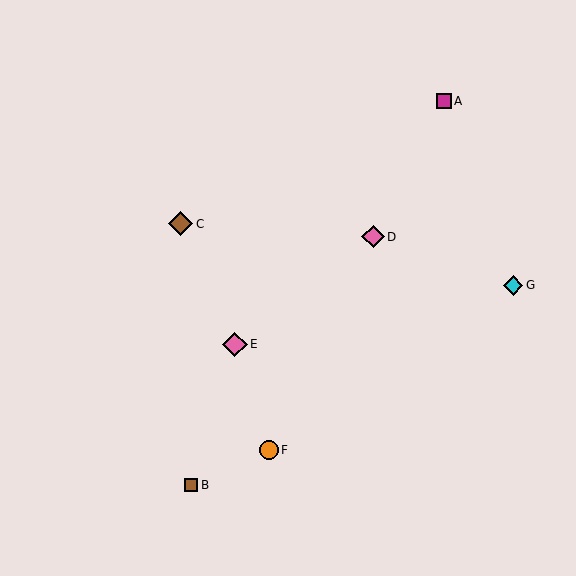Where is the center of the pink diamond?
The center of the pink diamond is at (235, 344).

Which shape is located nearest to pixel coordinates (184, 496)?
The brown square (labeled B) at (191, 485) is nearest to that location.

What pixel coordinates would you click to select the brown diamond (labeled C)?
Click at (181, 224) to select the brown diamond C.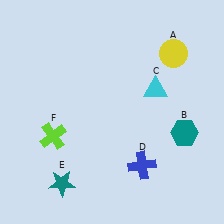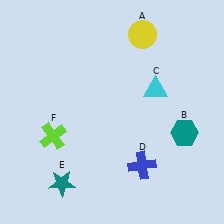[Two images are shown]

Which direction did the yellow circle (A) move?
The yellow circle (A) moved left.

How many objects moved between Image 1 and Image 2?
1 object moved between the two images.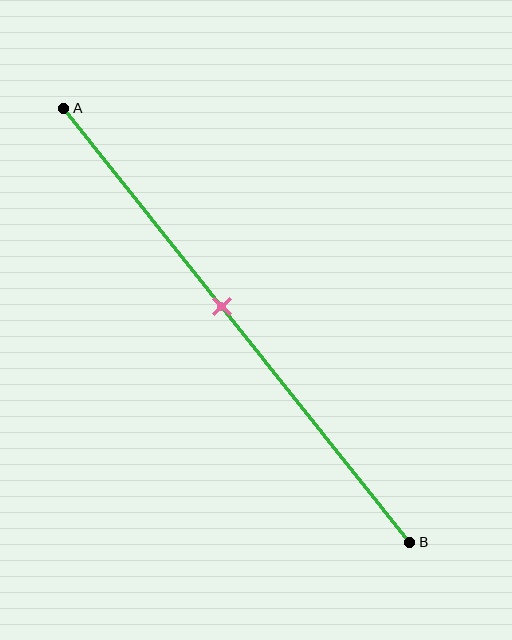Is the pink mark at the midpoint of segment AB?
No, the mark is at about 45% from A, not at the 50% midpoint.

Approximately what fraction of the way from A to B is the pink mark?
The pink mark is approximately 45% of the way from A to B.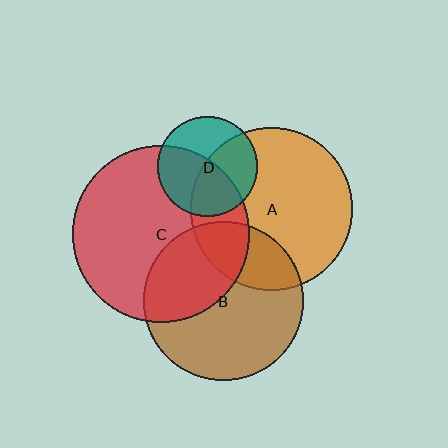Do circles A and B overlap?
Yes.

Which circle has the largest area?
Circle C (red).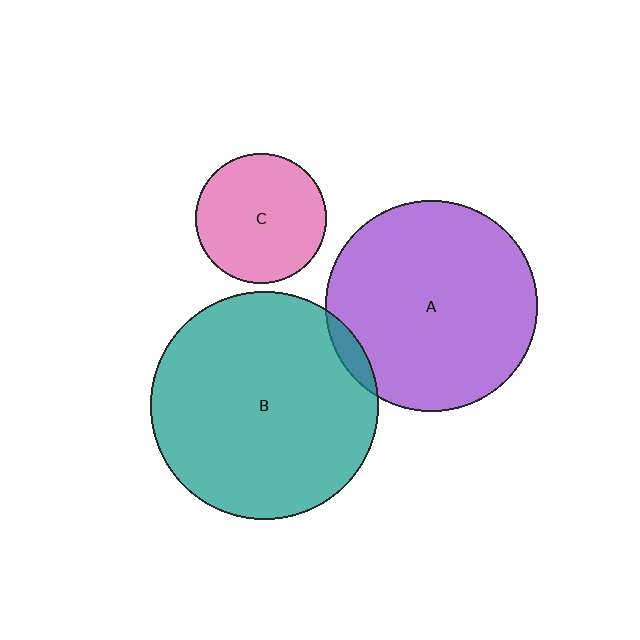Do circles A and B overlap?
Yes.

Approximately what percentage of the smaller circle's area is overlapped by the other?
Approximately 5%.